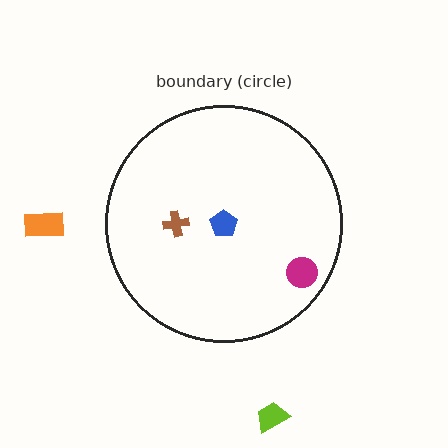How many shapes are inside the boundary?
3 inside, 2 outside.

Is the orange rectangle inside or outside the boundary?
Outside.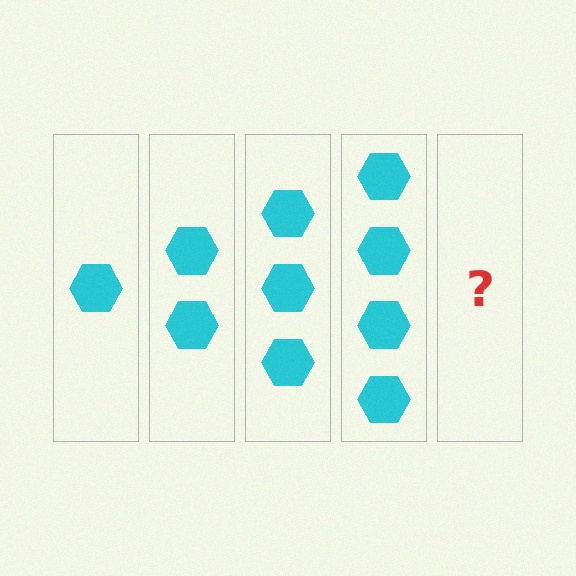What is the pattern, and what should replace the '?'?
The pattern is that each step adds one more hexagon. The '?' should be 5 hexagons.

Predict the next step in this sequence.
The next step is 5 hexagons.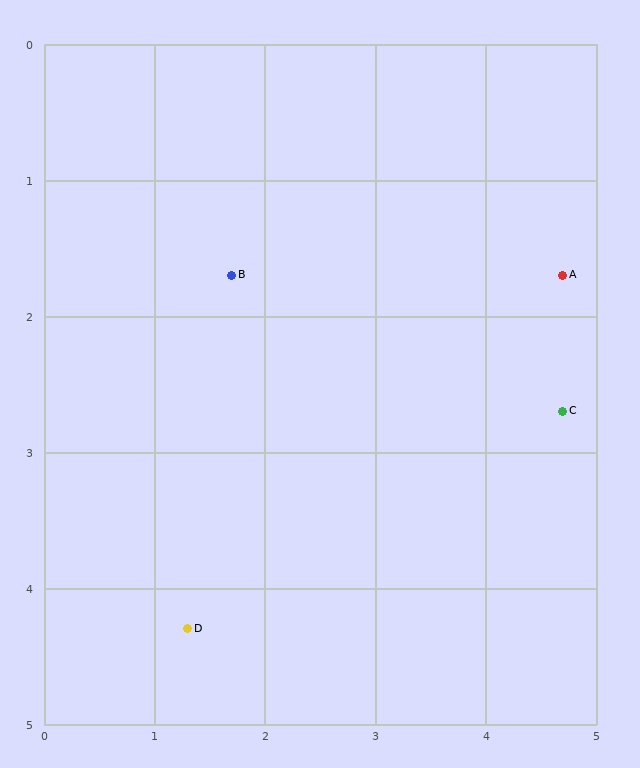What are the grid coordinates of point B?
Point B is at approximately (1.7, 1.7).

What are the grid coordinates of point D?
Point D is at approximately (1.3, 4.3).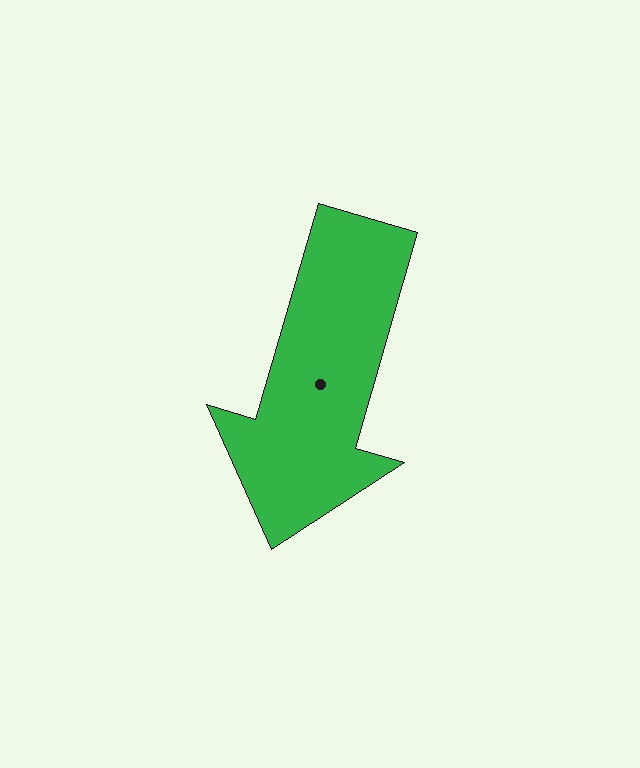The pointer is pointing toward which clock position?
Roughly 7 o'clock.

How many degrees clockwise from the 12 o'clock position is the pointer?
Approximately 196 degrees.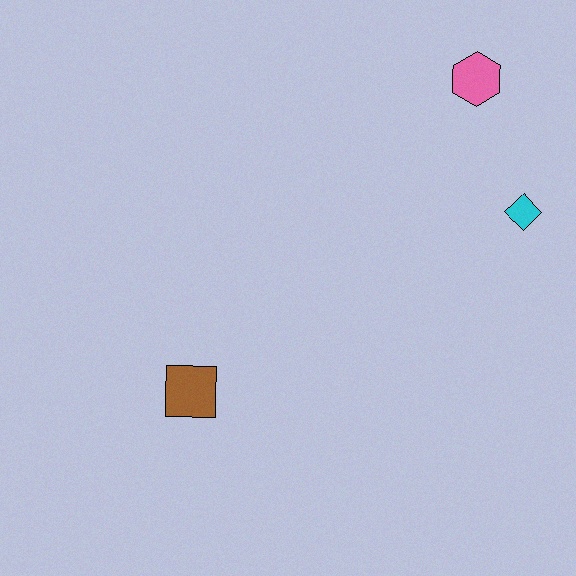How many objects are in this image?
There are 3 objects.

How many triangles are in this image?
There are no triangles.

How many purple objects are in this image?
There are no purple objects.